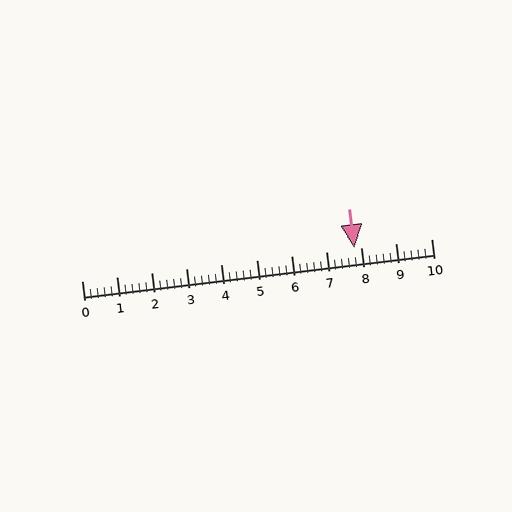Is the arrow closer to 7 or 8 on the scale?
The arrow is closer to 8.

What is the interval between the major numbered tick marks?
The major tick marks are spaced 1 units apart.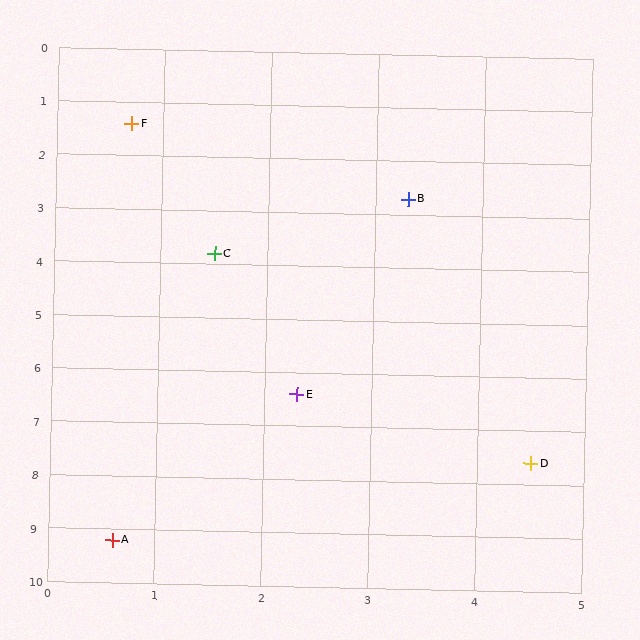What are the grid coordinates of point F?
Point F is at approximately (0.7, 1.4).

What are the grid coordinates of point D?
Point D is at approximately (4.5, 7.6).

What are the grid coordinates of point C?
Point C is at approximately (1.5, 3.8).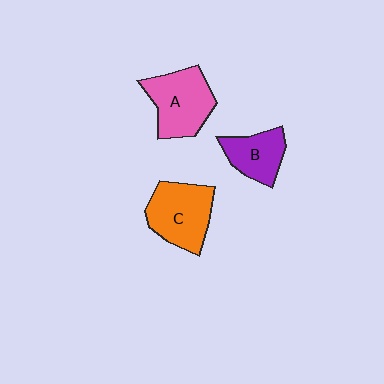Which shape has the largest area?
Shape A (pink).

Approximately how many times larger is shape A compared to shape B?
Approximately 1.5 times.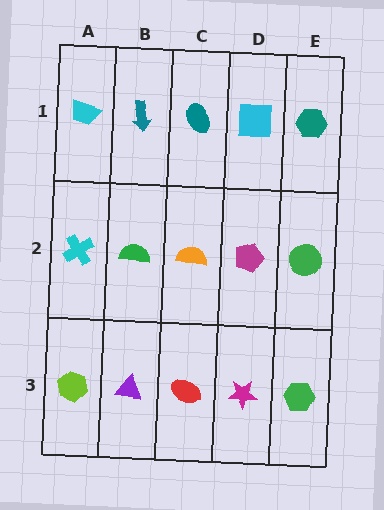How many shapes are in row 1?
5 shapes.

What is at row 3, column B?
A purple triangle.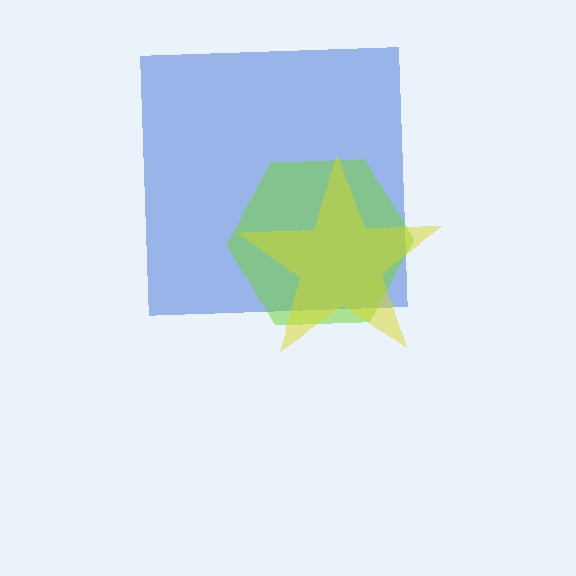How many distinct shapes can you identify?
There are 3 distinct shapes: a blue square, a lime hexagon, a yellow star.